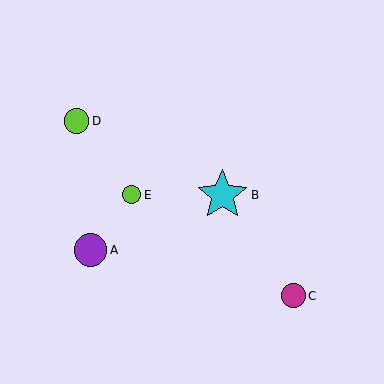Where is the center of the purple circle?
The center of the purple circle is at (90, 250).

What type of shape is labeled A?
Shape A is a purple circle.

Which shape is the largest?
The cyan star (labeled B) is the largest.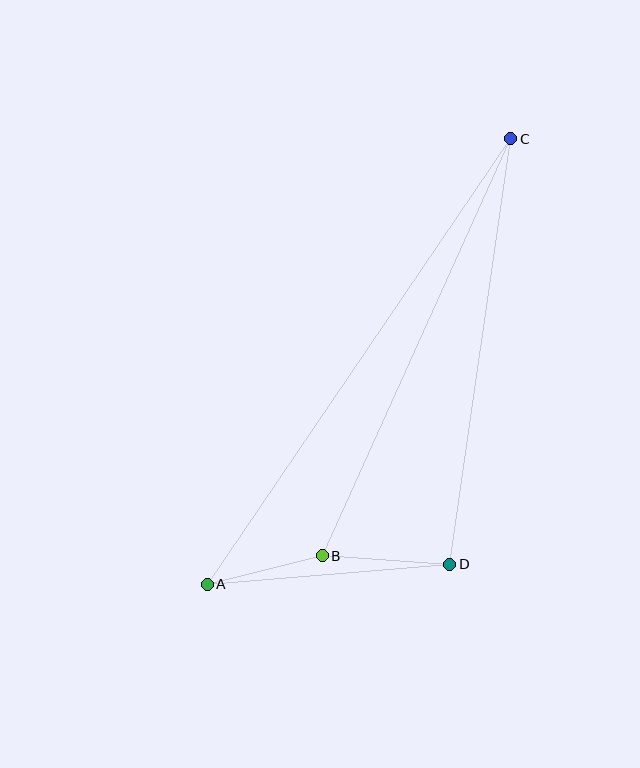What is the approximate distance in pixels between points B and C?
The distance between B and C is approximately 458 pixels.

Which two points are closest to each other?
Points A and B are closest to each other.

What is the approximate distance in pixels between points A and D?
The distance between A and D is approximately 243 pixels.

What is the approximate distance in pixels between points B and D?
The distance between B and D is approximately 128 pixels.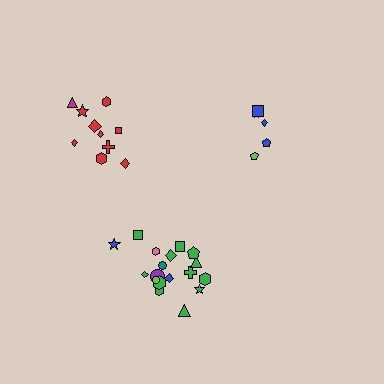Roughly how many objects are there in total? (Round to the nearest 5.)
Roughly 35 objects in total.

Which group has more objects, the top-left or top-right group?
The top-left group.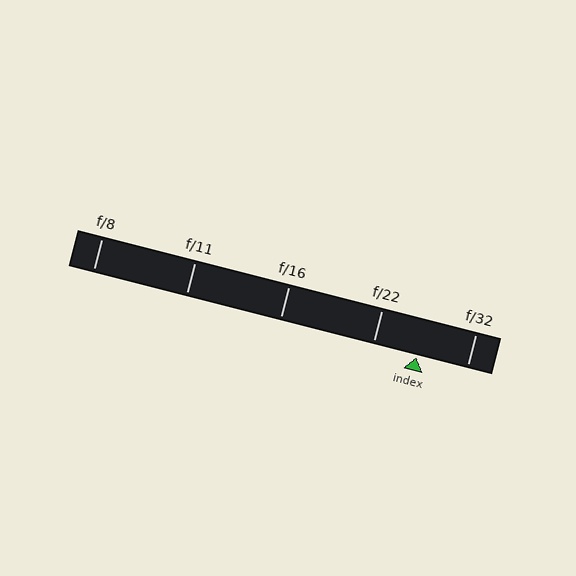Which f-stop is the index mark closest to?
The index mark is closest to f/22.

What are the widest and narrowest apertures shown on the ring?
The widest aperture shown is f/8 and the narrowest is f/32.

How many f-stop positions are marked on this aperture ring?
There are 5 f-stop positions marked.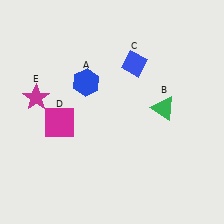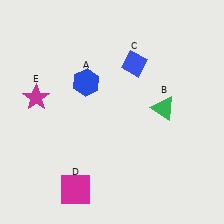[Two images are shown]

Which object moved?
The magenta square (D) moved down.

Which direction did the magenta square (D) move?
The magenta square (D) moved down.